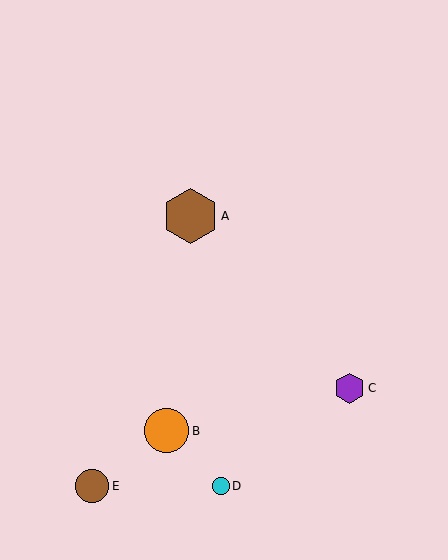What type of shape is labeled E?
Shape E is a brown circle.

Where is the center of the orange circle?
The center of the orange circle is at (167, 431).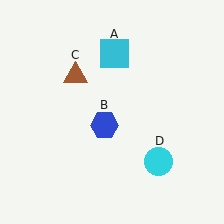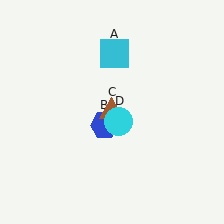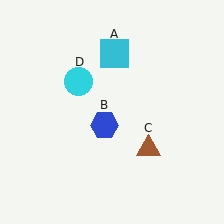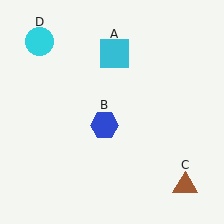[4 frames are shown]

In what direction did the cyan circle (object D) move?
The cyan circle (object D) moved up and to the left.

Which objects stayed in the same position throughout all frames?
Cyan square (object A) and blue hexagon (object B) remained stationary.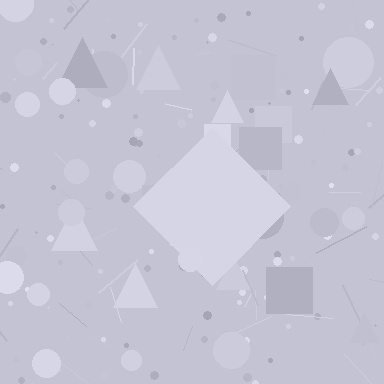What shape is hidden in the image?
A diamond is hidden in the image.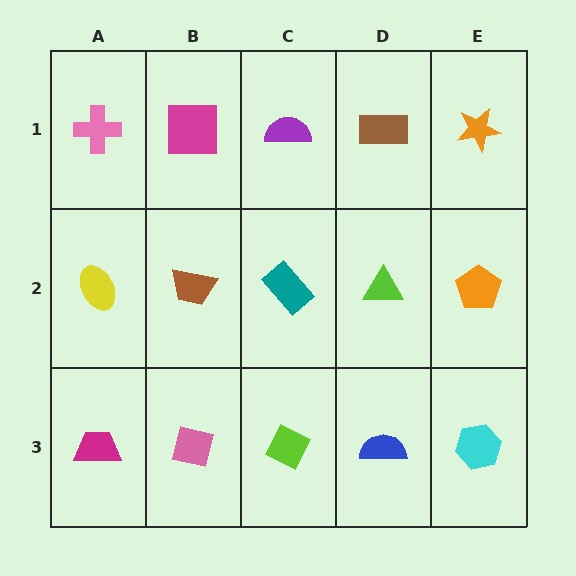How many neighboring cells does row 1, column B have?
3.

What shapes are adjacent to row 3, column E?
An orange pentagon (row 2, column E), a blue semicircle (row 3, column D).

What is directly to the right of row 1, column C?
A brown rectangle.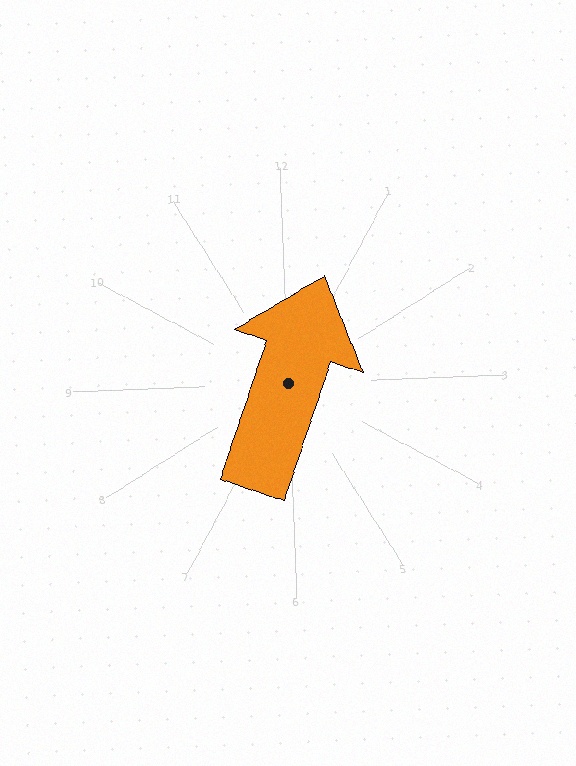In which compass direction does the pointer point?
North.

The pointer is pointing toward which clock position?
Roughly 1 o'clock.